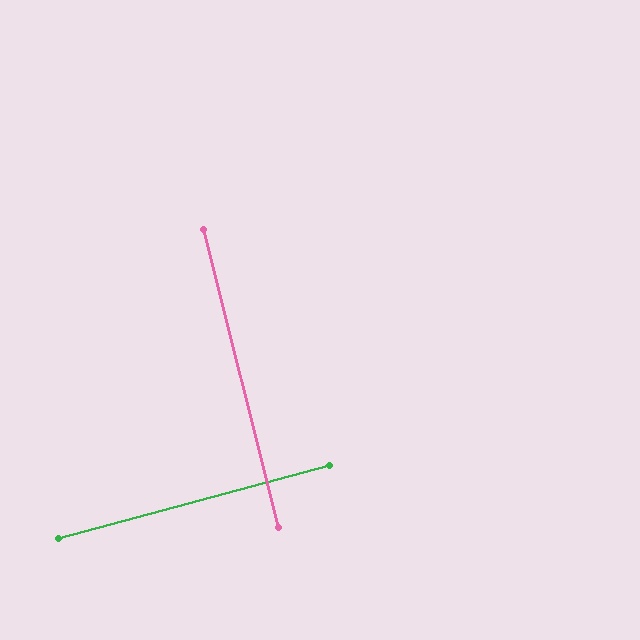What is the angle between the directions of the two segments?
Approximately 89 degrees.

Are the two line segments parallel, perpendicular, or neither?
Perpendicular — they meet at approximately 89°.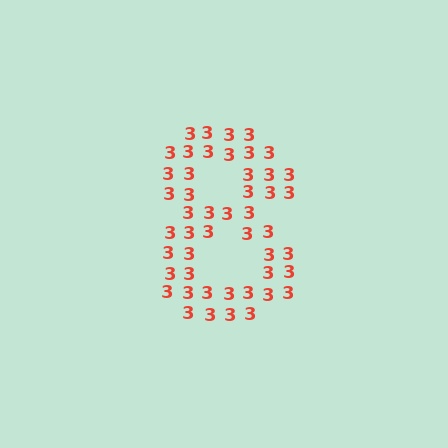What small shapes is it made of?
It is made of small digit 3's.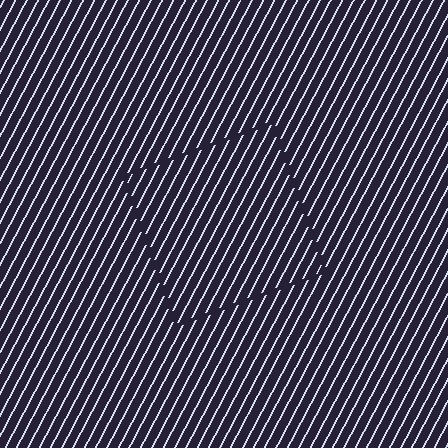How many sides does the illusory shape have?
4 sides — the line-ends trace a square.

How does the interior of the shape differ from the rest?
The interior of the shape contains the same grating, shifted by half a period — the contour is defined by the phase discontinuity where line-ends from the inner and outer gratings abut.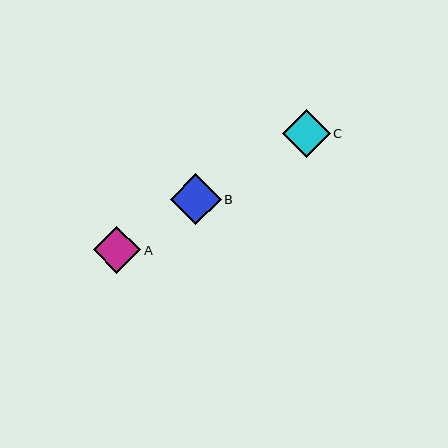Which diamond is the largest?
Diamond B is the largest with a size of approximately 50 pixels.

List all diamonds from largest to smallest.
From largest to smallest: B, C, A.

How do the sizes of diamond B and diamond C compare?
Diamond B and diamond C are approximately the same size.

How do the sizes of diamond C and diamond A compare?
Diamond C and diamond A are approximately the same size.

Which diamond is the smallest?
Diamond A is the smallest with a size of approximately 47 pixels.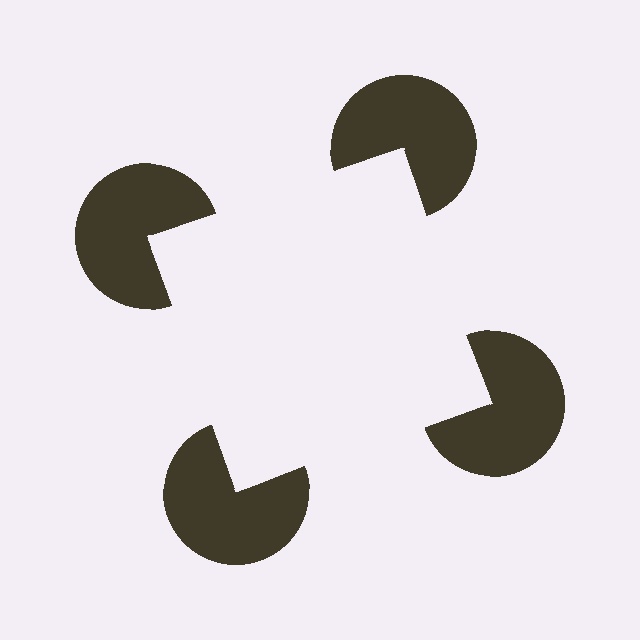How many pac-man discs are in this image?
There are 4 — one at each vertex of the illusory square.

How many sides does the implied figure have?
4 sides.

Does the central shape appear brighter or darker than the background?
It typically appears slightly brighter than the background, even though no actual brightness change is drawn.